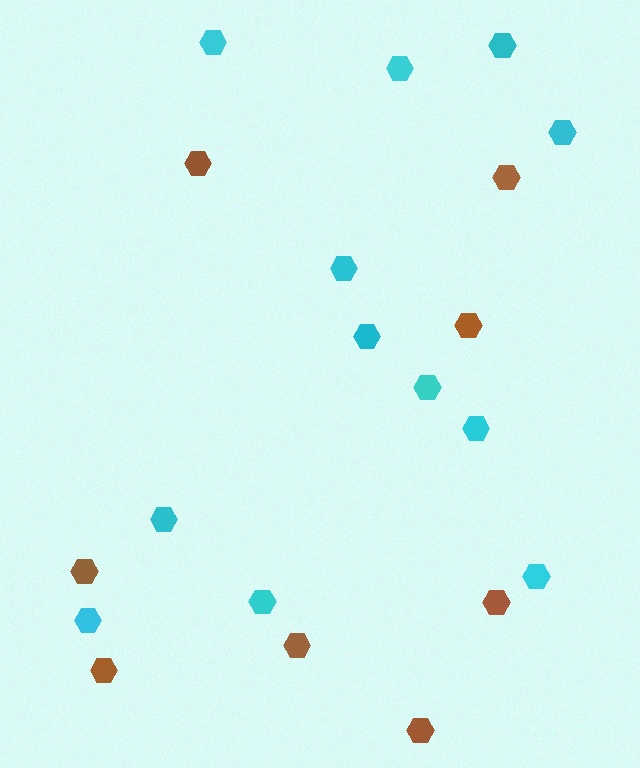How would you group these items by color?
There are 2 groups: one group of cyan hexagons (12) and one group of brown hexagons (8).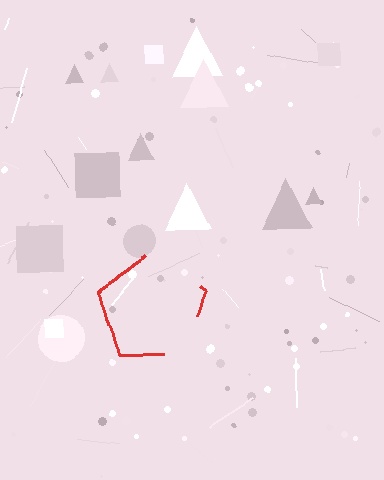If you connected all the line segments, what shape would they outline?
They would outline a pentagon.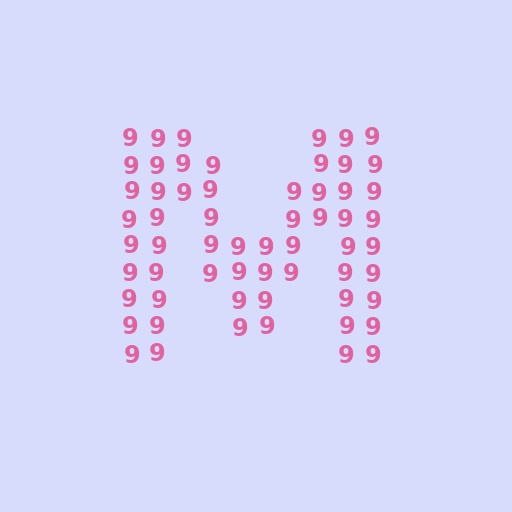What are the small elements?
The small elements are digit 9's.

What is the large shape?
The large shape is the letter M.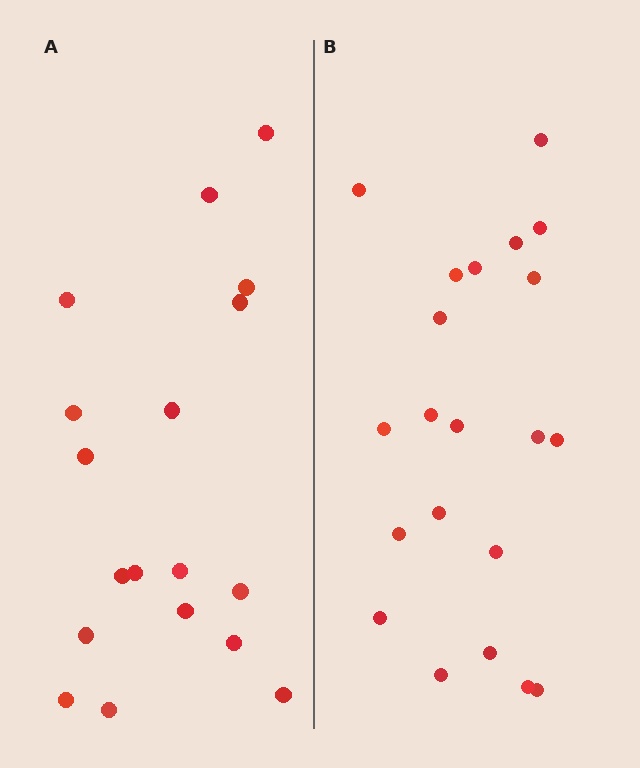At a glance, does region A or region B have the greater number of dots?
Region B (the right region) has more dots.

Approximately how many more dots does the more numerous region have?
Region B has just a few more — roughly 2 or 3 more dots than region A.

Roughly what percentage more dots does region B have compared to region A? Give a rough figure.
About 15% more.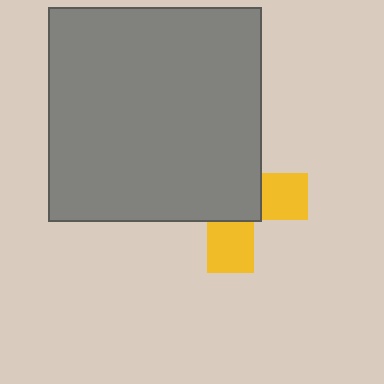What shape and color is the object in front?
The object in front is a gray square.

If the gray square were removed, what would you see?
You would see the complete yellow cross.